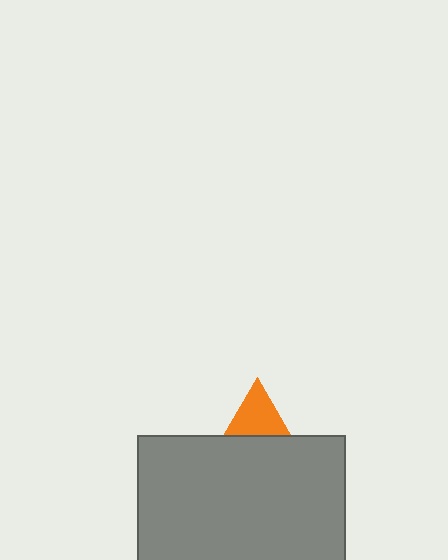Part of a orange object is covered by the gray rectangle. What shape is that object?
It is a triangle.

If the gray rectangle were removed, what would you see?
You would see the complete orange triangle.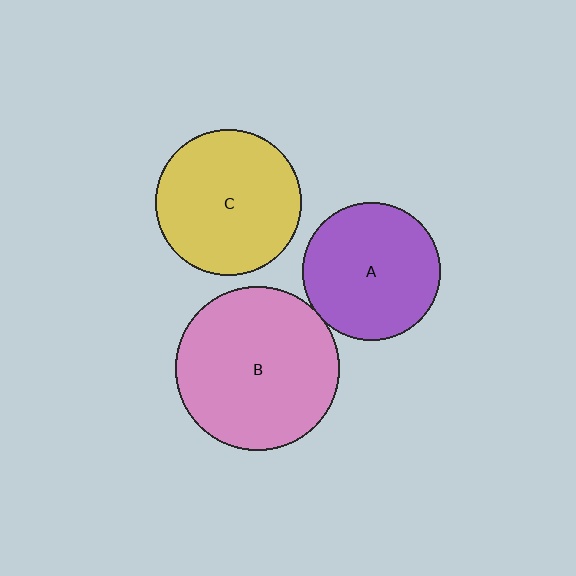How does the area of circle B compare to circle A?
Approximately 1.4 times.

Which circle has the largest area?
Circle B (pink).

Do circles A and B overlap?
Yes.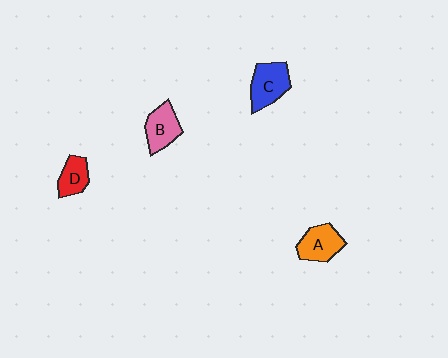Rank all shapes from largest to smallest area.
From largest to smallest: C (blue), A (orange), B (pink), D (red).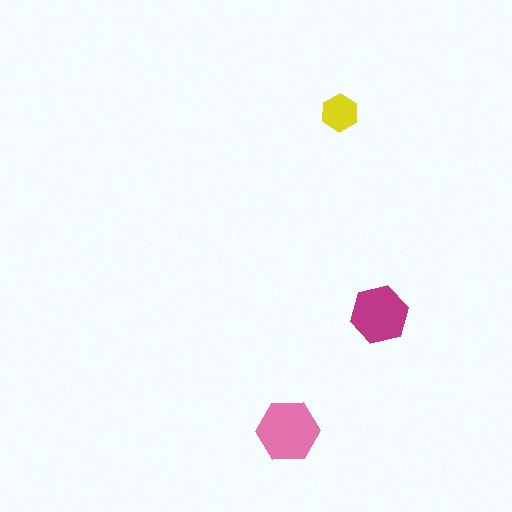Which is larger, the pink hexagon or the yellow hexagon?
The pink one.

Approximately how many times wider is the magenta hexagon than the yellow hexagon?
About 1.5 times wider.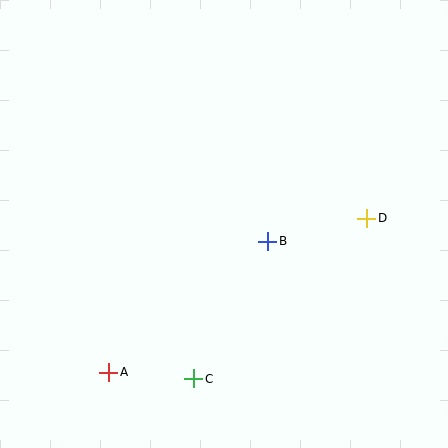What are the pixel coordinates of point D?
Point D is at (367, 218).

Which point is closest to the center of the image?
Point B at (268, 241) is closest to the center.